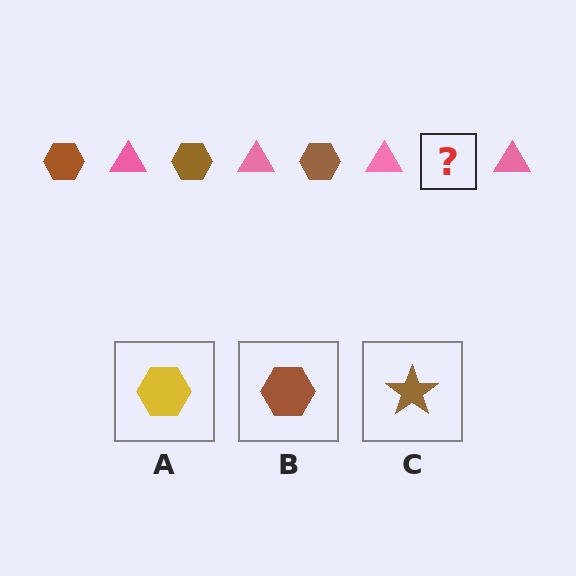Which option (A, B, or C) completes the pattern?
B.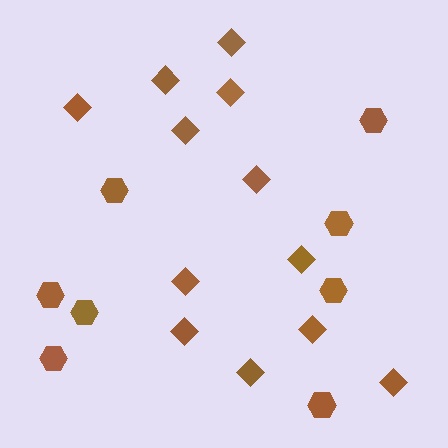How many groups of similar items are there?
There are 2 groups: one group of hexagons (8) and one group of diamonds (12).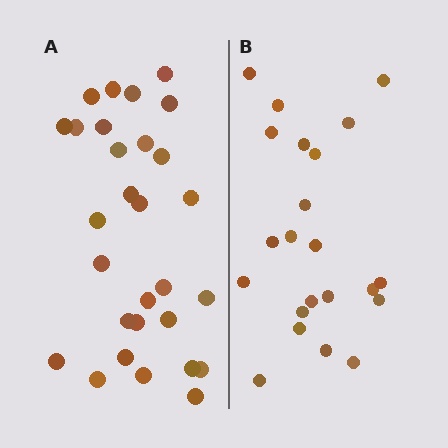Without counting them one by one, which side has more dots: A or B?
Region A (the left region) has more dots.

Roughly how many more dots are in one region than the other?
Region A has roughly 8 or so more dots than region B.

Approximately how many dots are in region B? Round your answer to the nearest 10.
About 20 dots. (The exact count is 22, which rounds to 20.)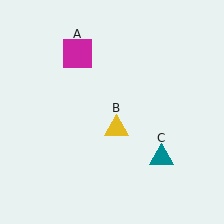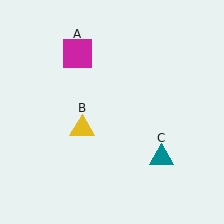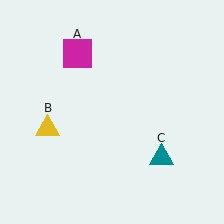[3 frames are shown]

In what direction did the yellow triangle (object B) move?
The yellow triangle (object B) moved left.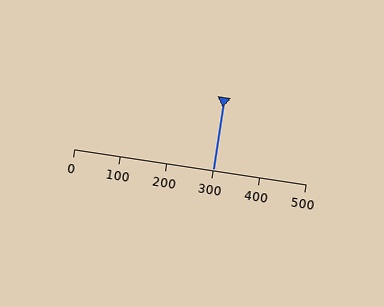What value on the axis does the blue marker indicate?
The marker indicates approximately 300.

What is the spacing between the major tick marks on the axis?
The major ticks are spaced 100 apart.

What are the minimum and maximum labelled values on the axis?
The axis runs from 0 to 500.